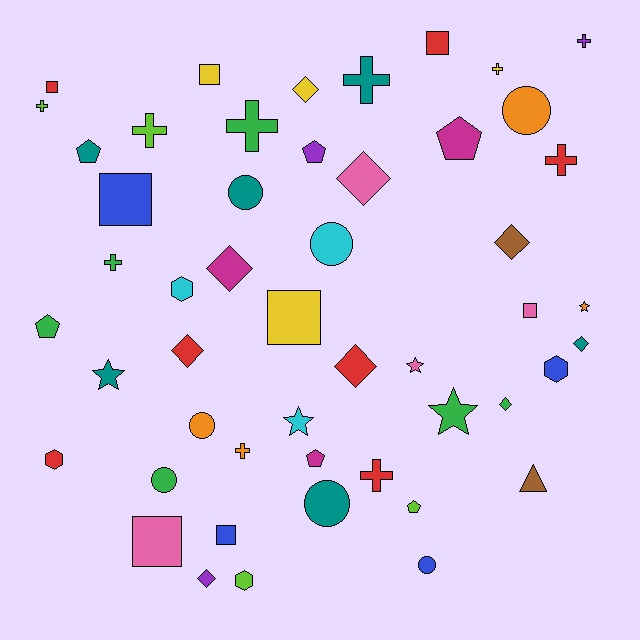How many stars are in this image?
There are 5 stars.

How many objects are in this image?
There are 50 objects.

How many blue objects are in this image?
There are 4 blue objects.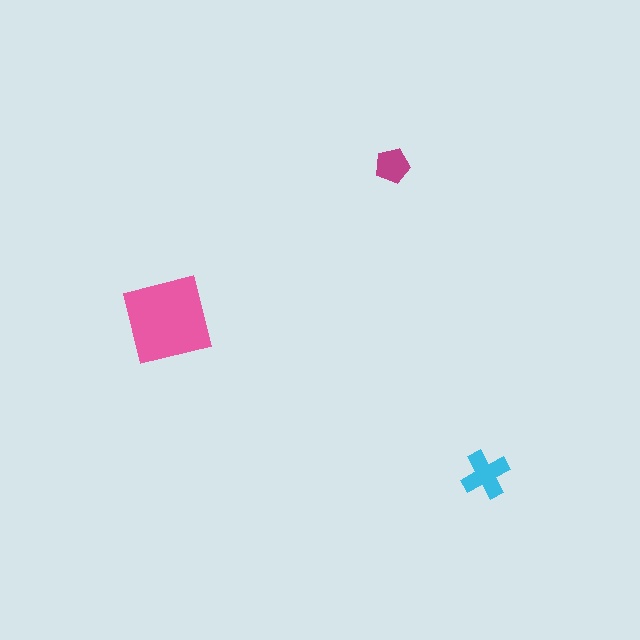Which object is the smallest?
The magenta pentagon.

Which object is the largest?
The pink square.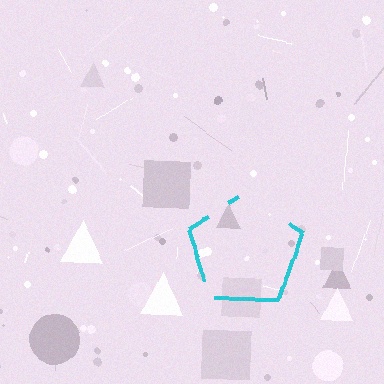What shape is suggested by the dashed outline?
The dashed outline suggests a pentagon.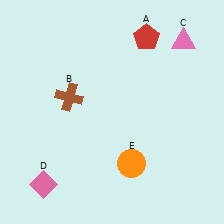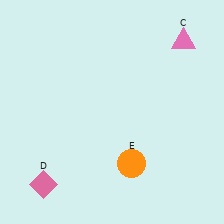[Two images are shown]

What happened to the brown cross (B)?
The brown cross (B) was removed in Image 2. It was in the top-left area of Image 1.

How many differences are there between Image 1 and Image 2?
There are 2 differences between the two images.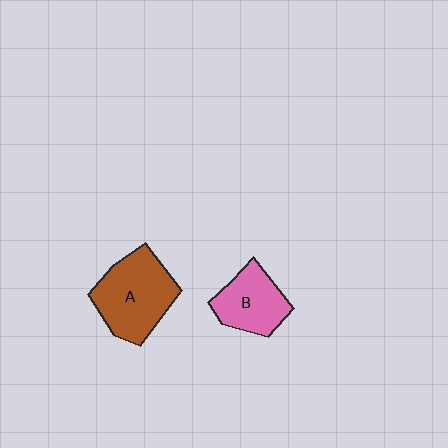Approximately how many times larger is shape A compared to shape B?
Approximately 1.4 times.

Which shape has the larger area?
Shape A (brown).